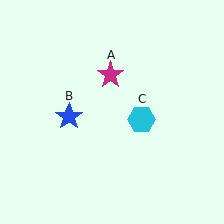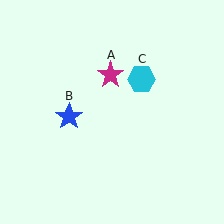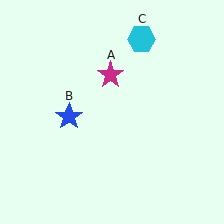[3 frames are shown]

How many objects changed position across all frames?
1 object changed position: cyan hexagon (object C).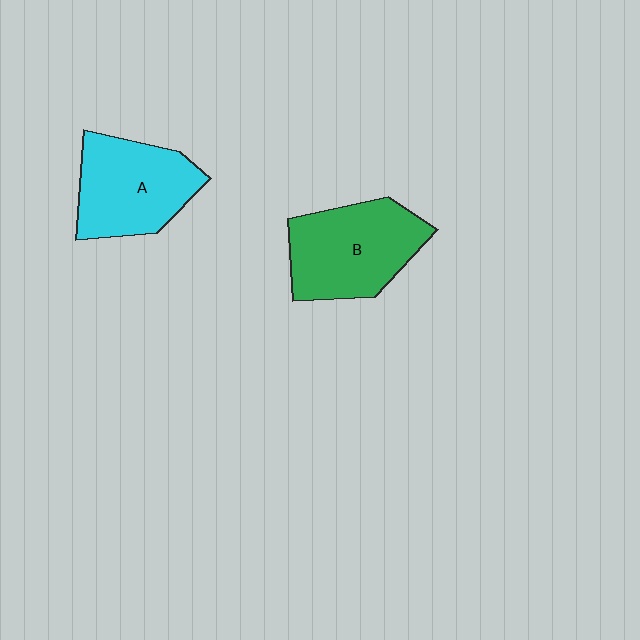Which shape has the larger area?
Shape B (green).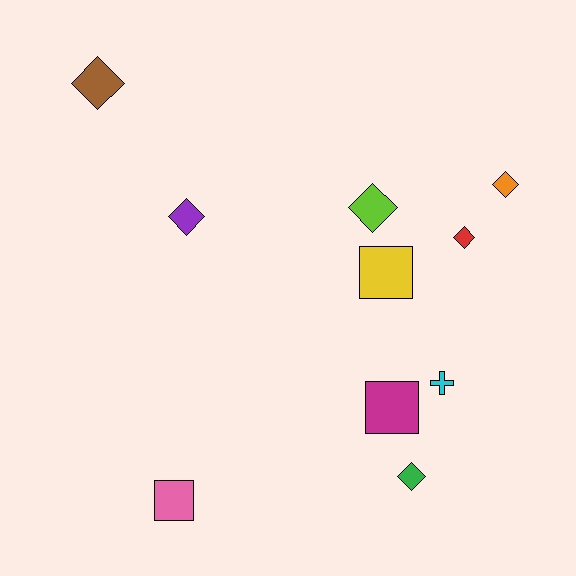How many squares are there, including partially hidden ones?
There are 3 squares.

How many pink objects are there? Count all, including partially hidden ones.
There is 1 pink object.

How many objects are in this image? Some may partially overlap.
There are 10 objects.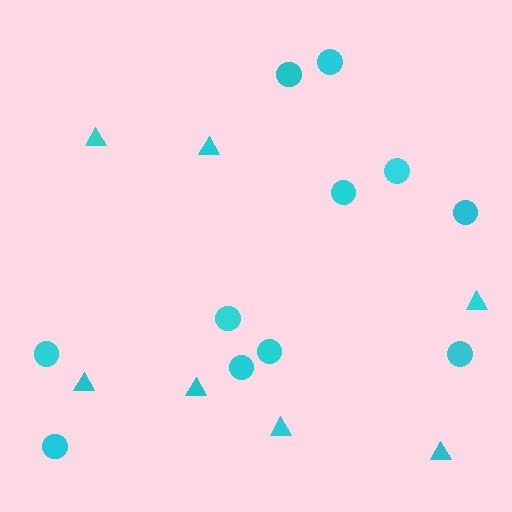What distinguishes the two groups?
There are 2 groups: one group of circles (11) and one group of triangles (7).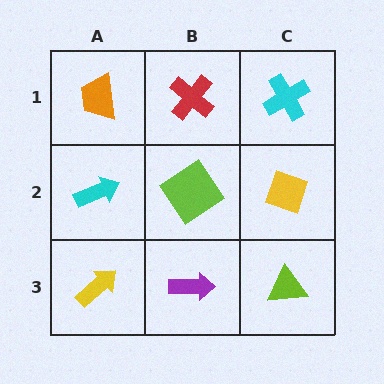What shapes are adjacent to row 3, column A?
A cyan arrow (row 2, column A), a purple arrow (row 3, column B).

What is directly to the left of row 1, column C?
A red cross.